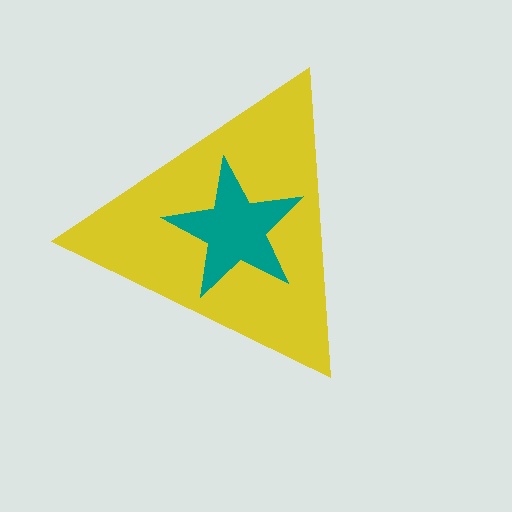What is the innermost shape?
The teal star.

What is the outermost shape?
The yellow triangle.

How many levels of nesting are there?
2.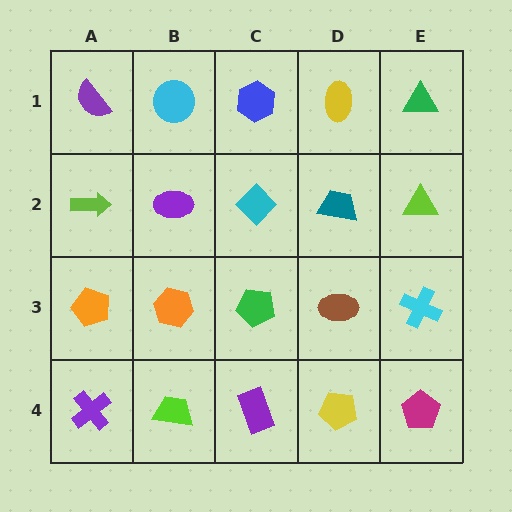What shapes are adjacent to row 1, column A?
A lime arrow (row 2, column A), a cyan circle (row 1, column B).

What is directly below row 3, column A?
A purple cross.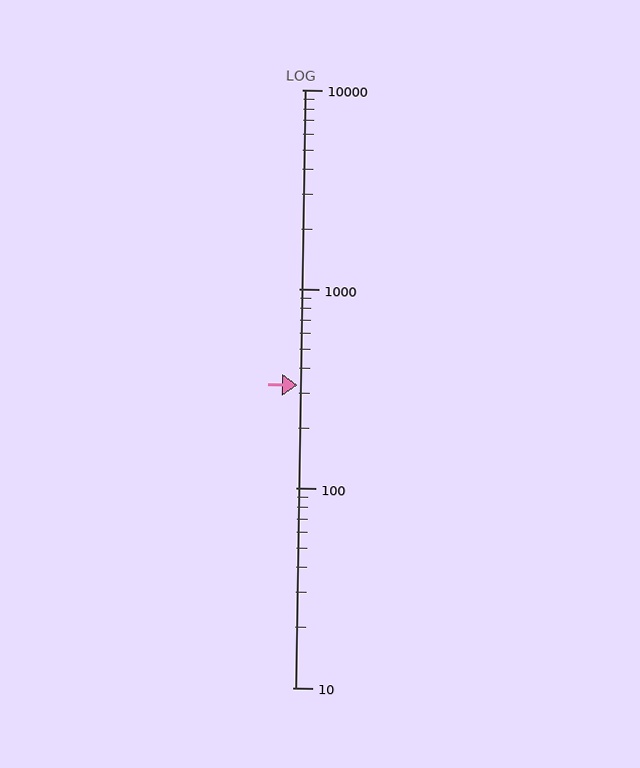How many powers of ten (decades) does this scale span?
The scale spans 3 decades, from 10 to 10000.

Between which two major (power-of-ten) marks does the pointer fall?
The pointer is between 100 and 1000.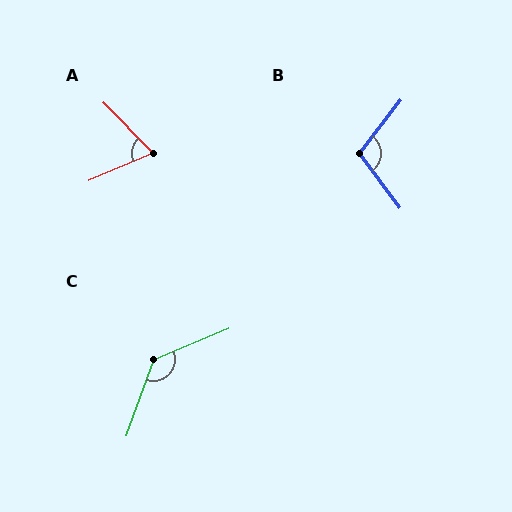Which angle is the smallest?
A, at approximately 68 degrees.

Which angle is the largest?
C, at approximately 132 degrees.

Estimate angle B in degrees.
Approximately 105 degrees.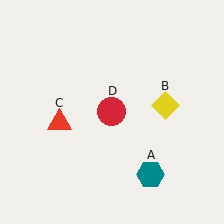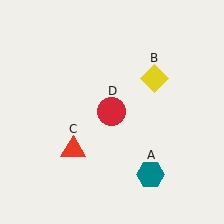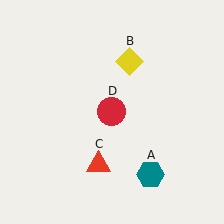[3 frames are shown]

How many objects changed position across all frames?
2 objects changed position: yellow diamond (object B), red triangle (object C).